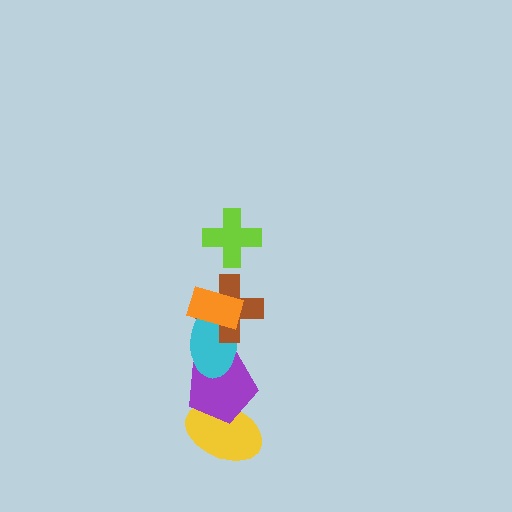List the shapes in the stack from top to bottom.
From top to bottom: the lime cross, the orange rectangle, the brown cross, the cyan ellipse, the purple pentagon, the yellow ellipse.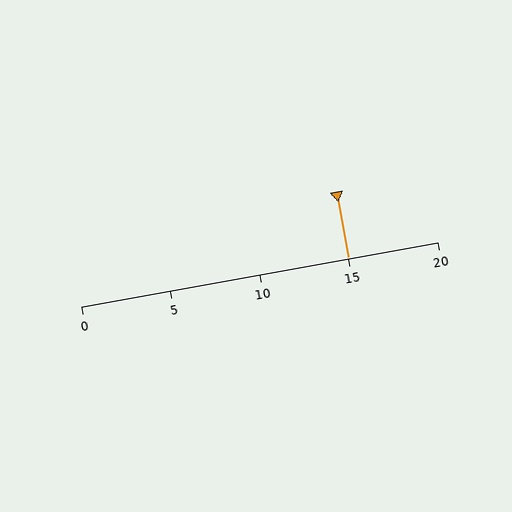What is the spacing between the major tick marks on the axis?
The major ticks are spaced 5 apart.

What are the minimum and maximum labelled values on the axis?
The axis runs from 0 to 20.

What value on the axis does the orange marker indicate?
The marker indicates approximately 15.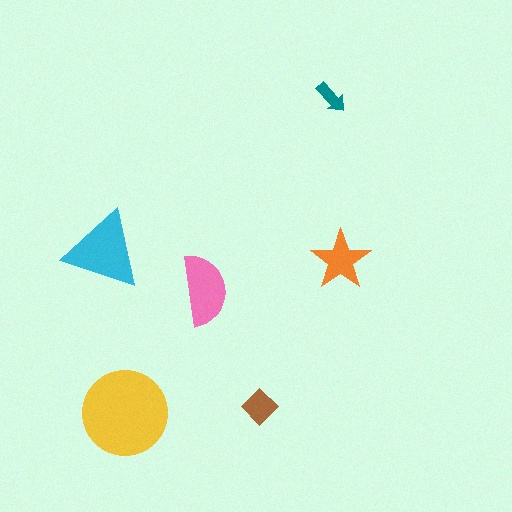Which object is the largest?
The yellow circle.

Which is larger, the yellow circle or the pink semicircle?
The yellow circle.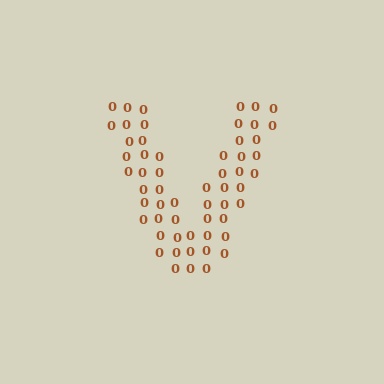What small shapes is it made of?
It is made of small digit 0's.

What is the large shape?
The large shape is the letter V.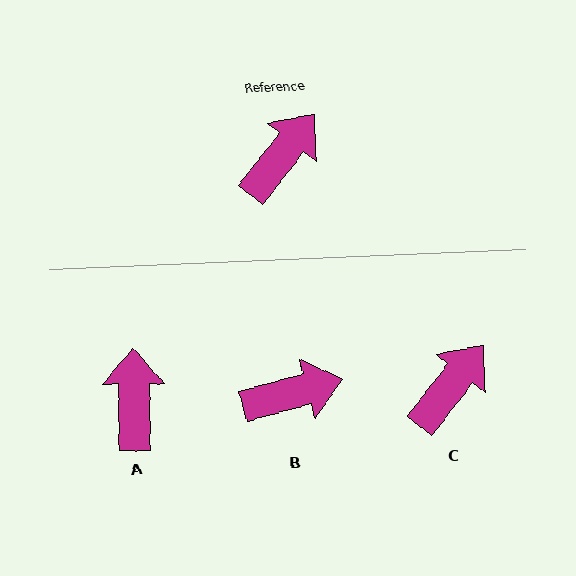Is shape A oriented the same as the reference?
No, it is off by about 39 degrees.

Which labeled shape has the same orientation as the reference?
C.